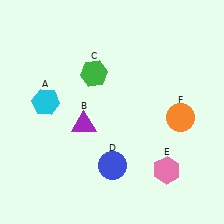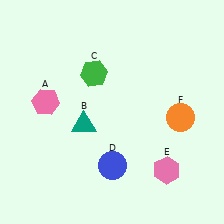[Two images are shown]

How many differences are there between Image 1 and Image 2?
There are 2 differences between the two images.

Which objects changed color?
A changed from cyan to pink. B changed from purple to teal.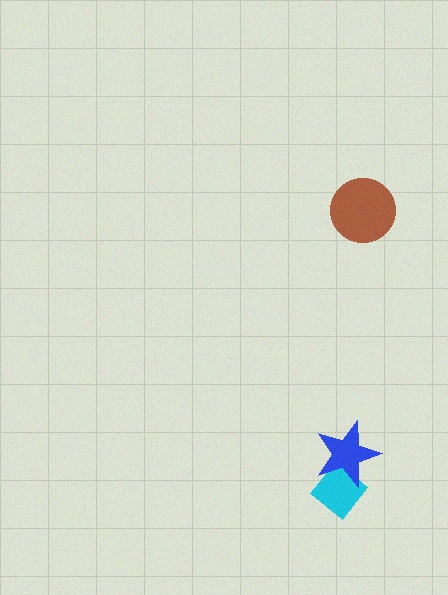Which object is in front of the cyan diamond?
The blue star is in front of the cyan diamond.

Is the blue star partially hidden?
No, no other shape covers it.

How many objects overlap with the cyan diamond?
1 object overlaps with the cyan diamond.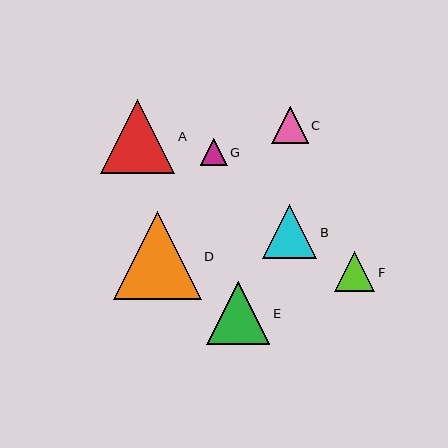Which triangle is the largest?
Triangle D is the largest with a size of approximately 88 pixels.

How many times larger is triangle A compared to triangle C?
Triangle A is approximately 2.0 times the size of triangle C.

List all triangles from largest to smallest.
From largest to smallest: D, A, E, B, F, C, G.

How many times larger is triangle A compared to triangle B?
Triangle A is approximately 1.4 times the size of triangle B.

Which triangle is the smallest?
Triangle G is the smallest with a size of approximately 27 pixels.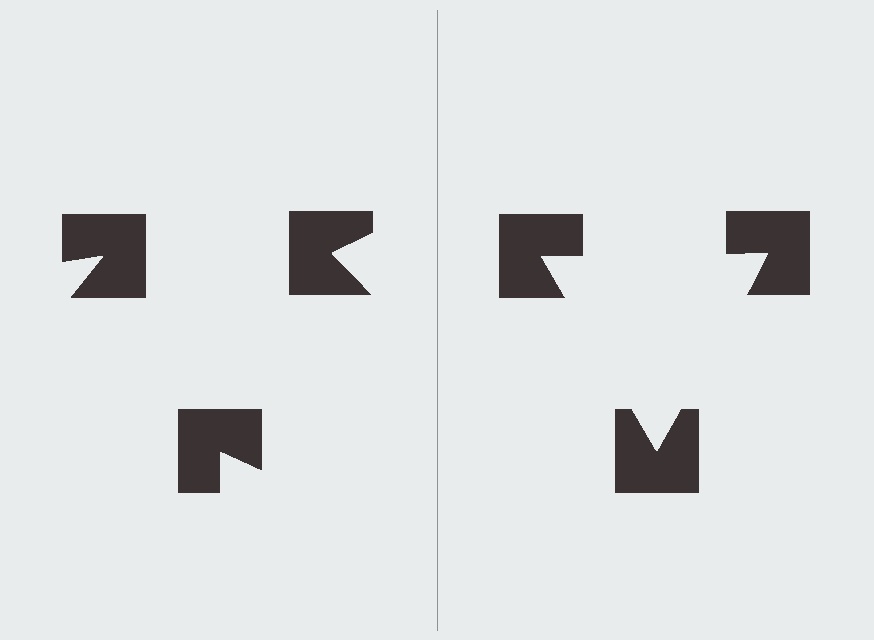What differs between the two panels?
The notched squares are positioned identically on both sides; only the wedge orientations differ. On the right they align to a triangle; on the left they are misaligned.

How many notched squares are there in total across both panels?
6 — 3 on each side.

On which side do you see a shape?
An illusory triangle appears on the right side. On the left side the wedge cuts are rotated, so no coherent shape forms.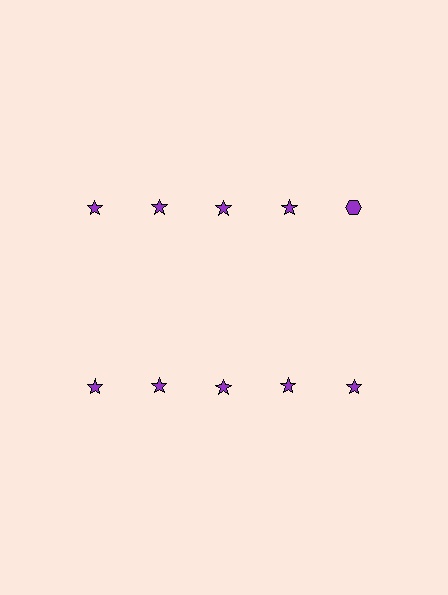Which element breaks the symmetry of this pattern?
The purple hexagon in the top row, rightmost column breaks the symmetry. All other shapes are purple stars.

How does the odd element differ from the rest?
It has a different shape: hexagon instead of star.